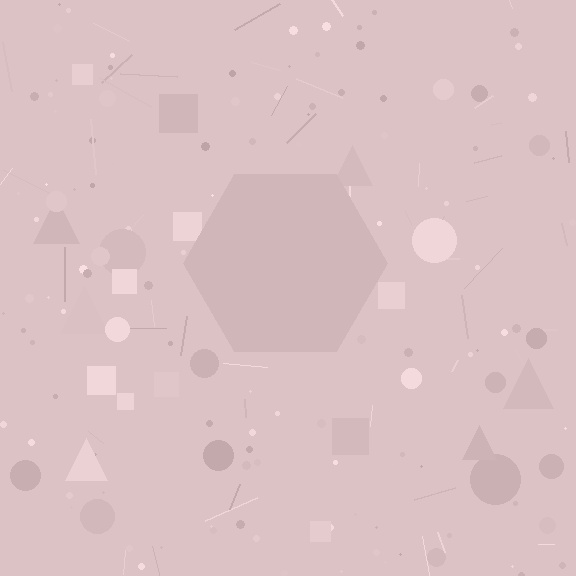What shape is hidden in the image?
A hexagon is hidden in the image.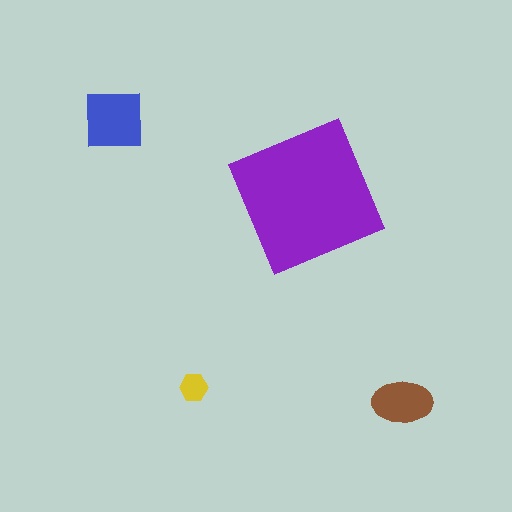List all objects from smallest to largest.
The yellow hexagon, the brown ellipse, the blue square, the purple square.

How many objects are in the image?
There are 4 objects in the image.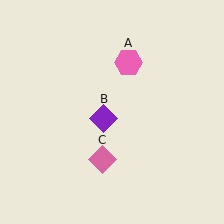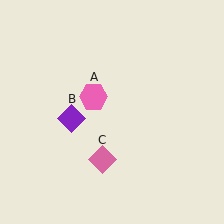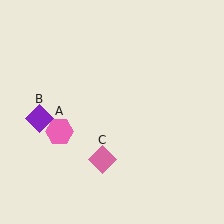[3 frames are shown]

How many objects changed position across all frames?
2 objects changed position: pink hexagon (object A), purple diamond (object B).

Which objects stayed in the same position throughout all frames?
Pink diamond (object C) remained stationary.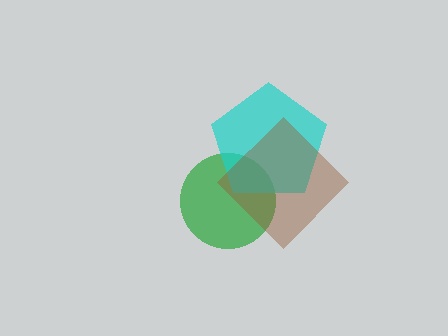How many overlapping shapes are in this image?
There are 3 overlapping shapes in the image.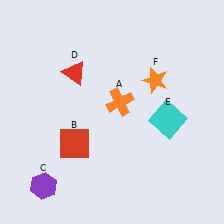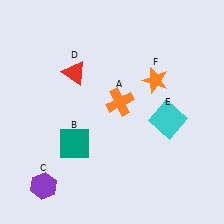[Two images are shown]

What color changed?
The square (B) changed from red in Image 1 to teal in Image 2.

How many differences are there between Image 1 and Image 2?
There is 1 difference between the two images.